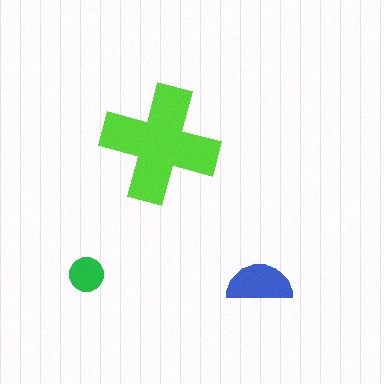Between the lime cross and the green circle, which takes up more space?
The lime cross.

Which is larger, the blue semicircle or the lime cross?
The lime cross.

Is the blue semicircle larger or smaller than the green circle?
Larger.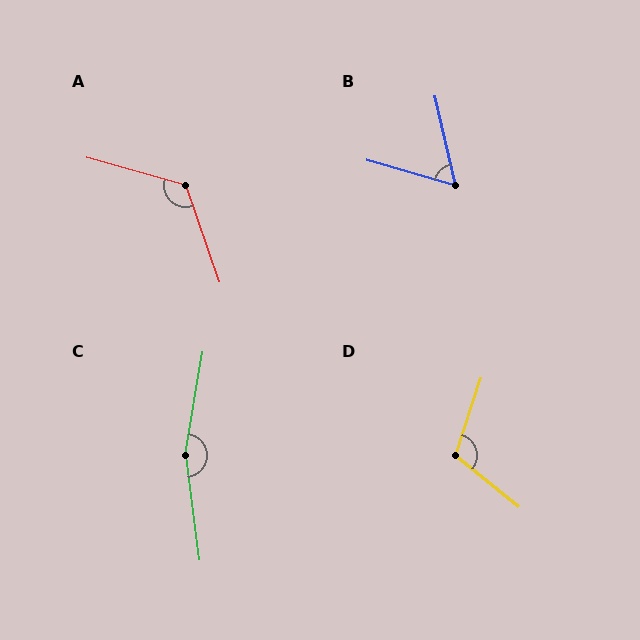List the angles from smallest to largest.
B (61°), D (111°), A (125°), C (163°).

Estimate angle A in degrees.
Approximately 125 degrees.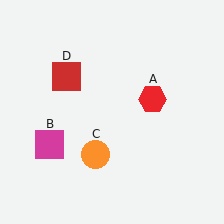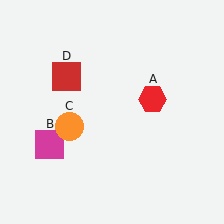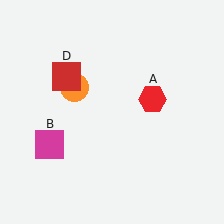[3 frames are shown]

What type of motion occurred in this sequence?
The orange circle (object C) rotated clockwise around the center of the scene.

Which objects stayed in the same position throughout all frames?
Red hexagon (object A) and magenta square (object B) and red square (object D) remained stationary.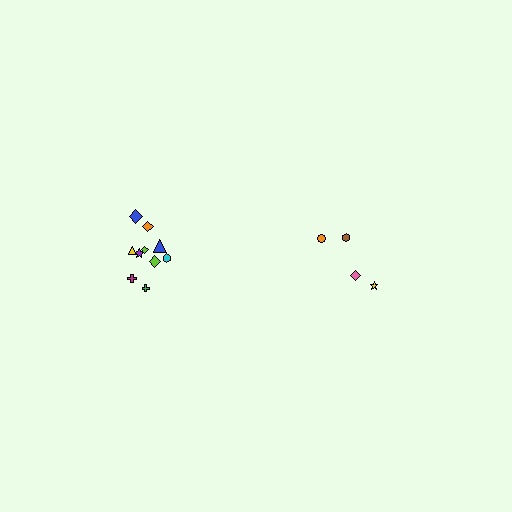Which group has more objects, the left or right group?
The left group.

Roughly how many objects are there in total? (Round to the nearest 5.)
Roughly 15 objects in total.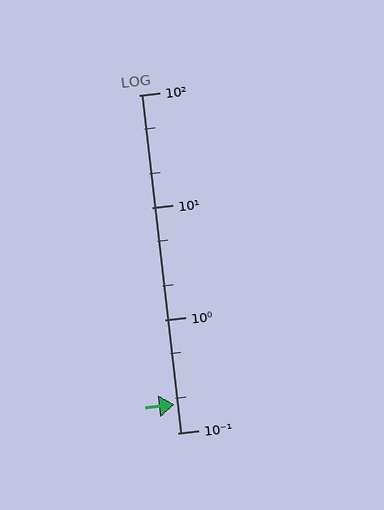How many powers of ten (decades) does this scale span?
The scale spans 3 decades, from 0.1 to 100.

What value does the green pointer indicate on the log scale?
The pointer indicates approximately 0.18.